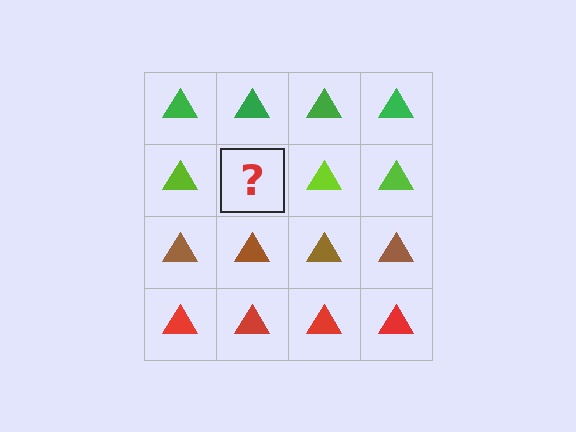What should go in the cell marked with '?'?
The missing cell should contain a lime triangle.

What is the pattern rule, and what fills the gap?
The rule is that each row has a consistent color. The gap should be filled with a lime triangle.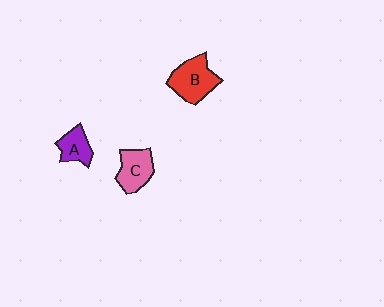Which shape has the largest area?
Shape B (red).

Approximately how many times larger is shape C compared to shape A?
Approximately 1.3 times.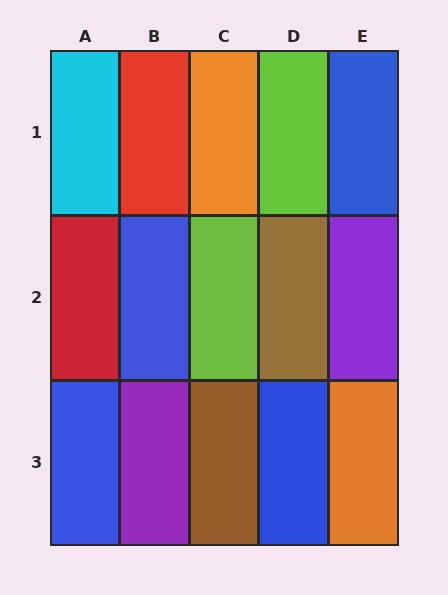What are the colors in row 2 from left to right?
Red, blue, lime, brown, purple.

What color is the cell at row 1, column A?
Cyan.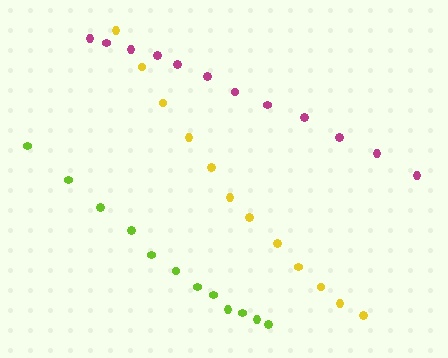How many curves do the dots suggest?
There are 3 distinct paths.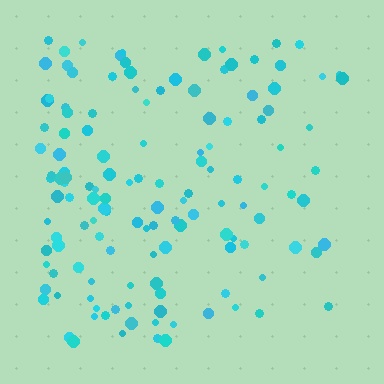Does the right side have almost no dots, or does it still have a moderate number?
Still a moderate number, just noticeably fewer than the left.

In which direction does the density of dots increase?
From right to left, with the left side densest.